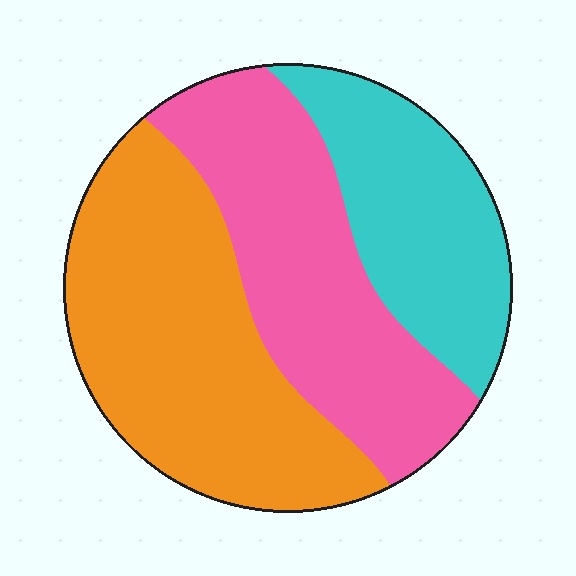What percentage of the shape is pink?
Pink covers around 35% of the shape.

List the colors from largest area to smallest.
From largest to smallest: orange, pink, cyan.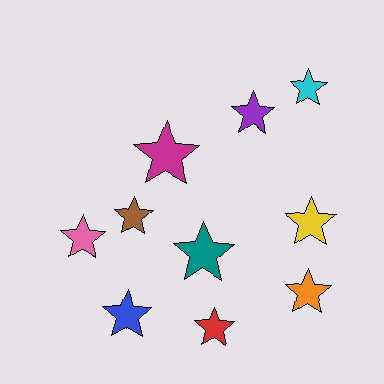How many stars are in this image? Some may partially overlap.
There are 10 stars.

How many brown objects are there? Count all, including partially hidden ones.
There is 1 brown object.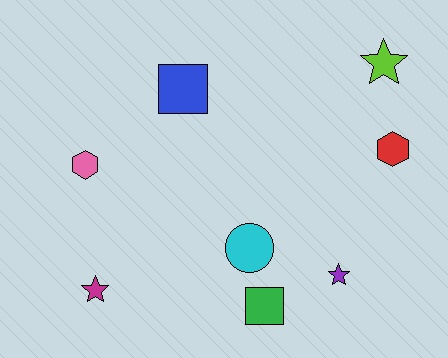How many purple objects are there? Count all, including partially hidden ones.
There is 1 purple object.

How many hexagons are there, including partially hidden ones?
There are 2 hexagons.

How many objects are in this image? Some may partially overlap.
There are 8 objects.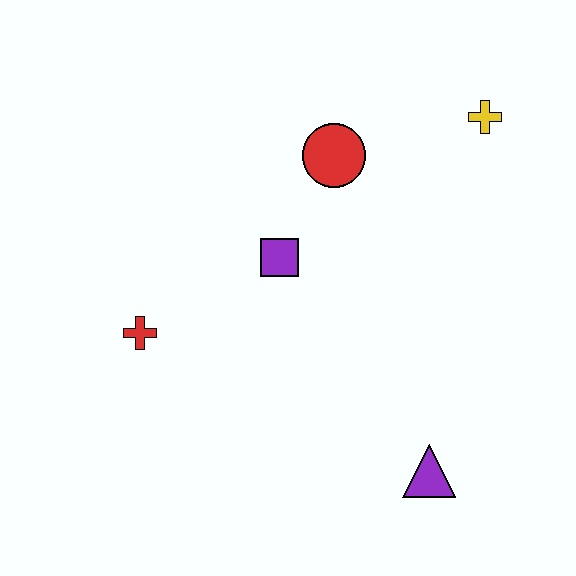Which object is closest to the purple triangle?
The purple square is closest to the purple triangle.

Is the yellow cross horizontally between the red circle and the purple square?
No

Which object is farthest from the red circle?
The purple triangle is farthest from the red circle.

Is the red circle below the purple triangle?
No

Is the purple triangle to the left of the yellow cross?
Yes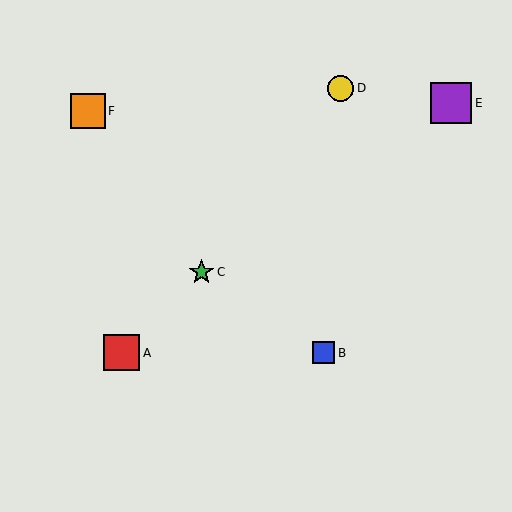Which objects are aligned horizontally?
Objects A, B are aligned horizontally.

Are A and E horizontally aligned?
No, A is at y≈353 and E is at y≈103.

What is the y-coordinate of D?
Object D is at y≈88.